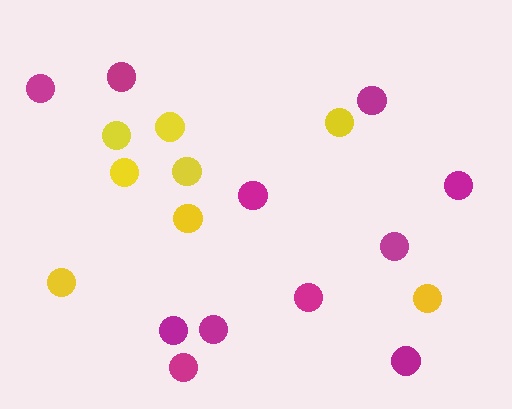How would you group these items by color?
There are 2 groups: one group of magenta circles (11) and one group of yellow circles (8).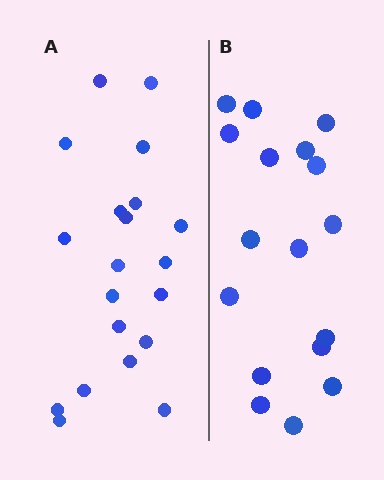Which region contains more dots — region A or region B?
Region A (the left region) has more dots.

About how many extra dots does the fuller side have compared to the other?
Region A has just a few more — roughly 2 or 3 more dots than region B.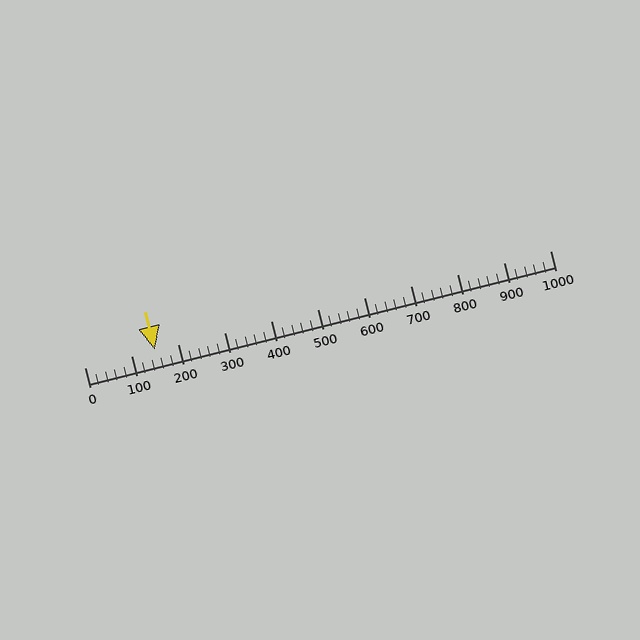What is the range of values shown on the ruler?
The ruler shows values from 0 to 1000.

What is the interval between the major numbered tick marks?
The major tick marks are spaced 100 units apart.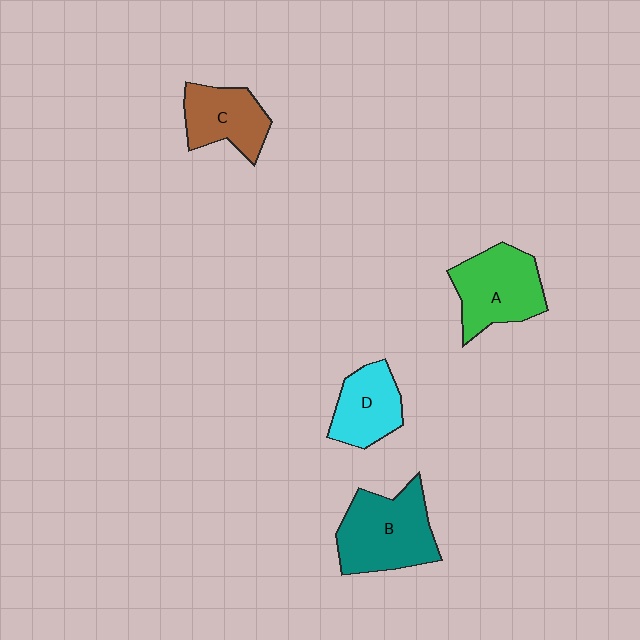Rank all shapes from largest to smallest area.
From largest to smallest: B (teal), A (green), C (brown), D (cyan).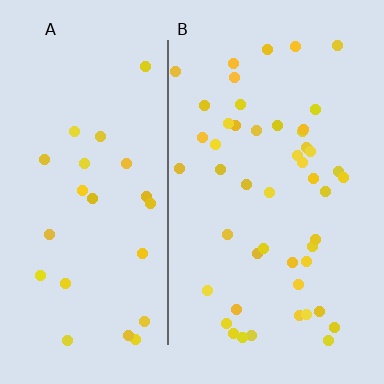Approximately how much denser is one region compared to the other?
Approximately 1.9× — region B over region A.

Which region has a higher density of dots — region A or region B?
B (the right).